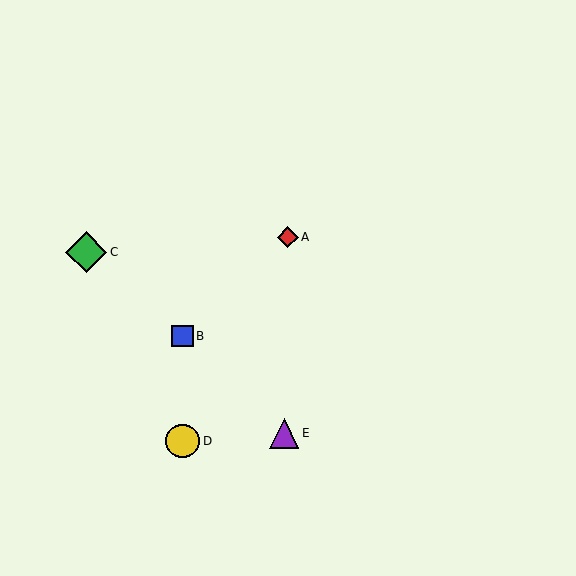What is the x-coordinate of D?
Object D is at x≈182.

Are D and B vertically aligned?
Yes, both are at x≈182.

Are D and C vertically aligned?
No, D is at x≈182 and C is at x≈86.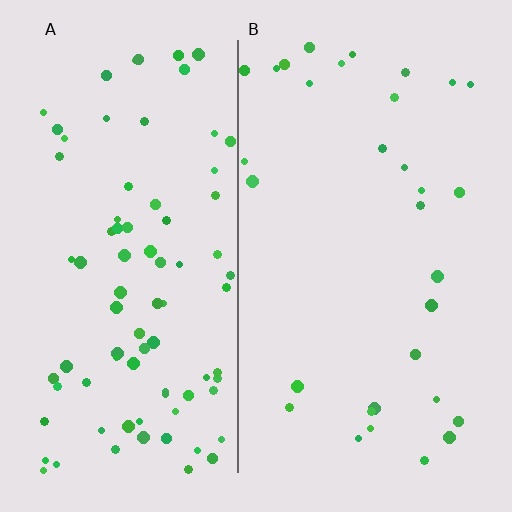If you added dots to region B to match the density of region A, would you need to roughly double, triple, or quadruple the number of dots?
Approximately triple.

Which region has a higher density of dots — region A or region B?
A (the left).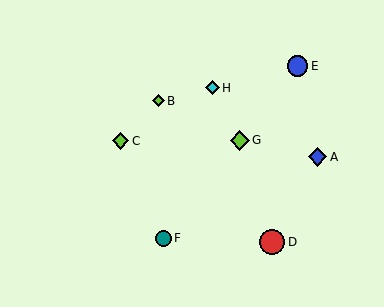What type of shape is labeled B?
Shape B is a lime diamond.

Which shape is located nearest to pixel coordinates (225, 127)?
The lime diamond (labeled G) at (240, 140) is nearest to that location.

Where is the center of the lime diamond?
The center of the lime diamond is at (120, 141).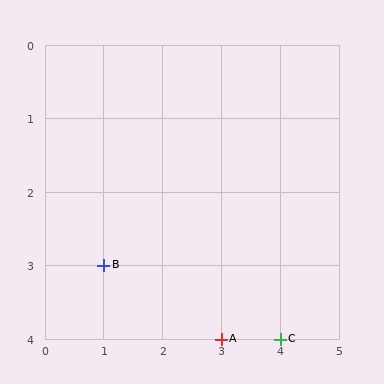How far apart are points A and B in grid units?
Points A and B are 2 columns and 1 row apart (about 2.2 grid units diagonally).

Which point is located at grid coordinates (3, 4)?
Point A is at (3, 4).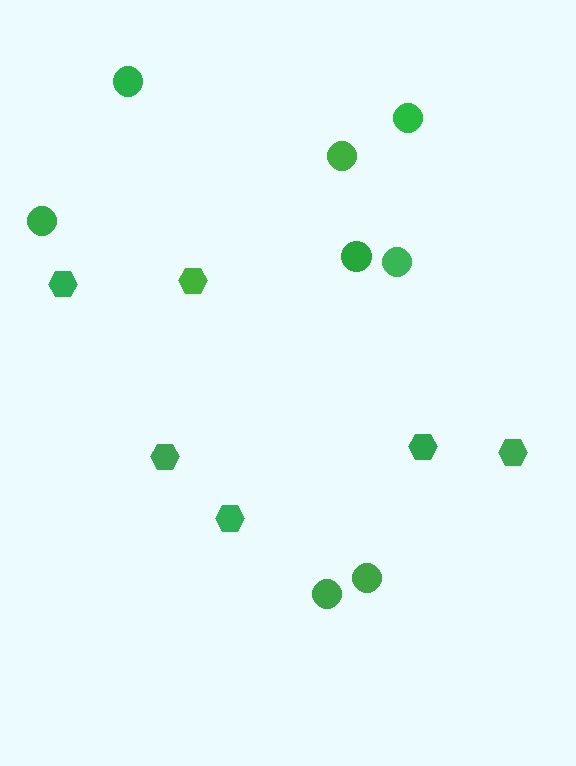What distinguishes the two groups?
There are 2 groups: one group of hexagons (6) and one group of circles (8).